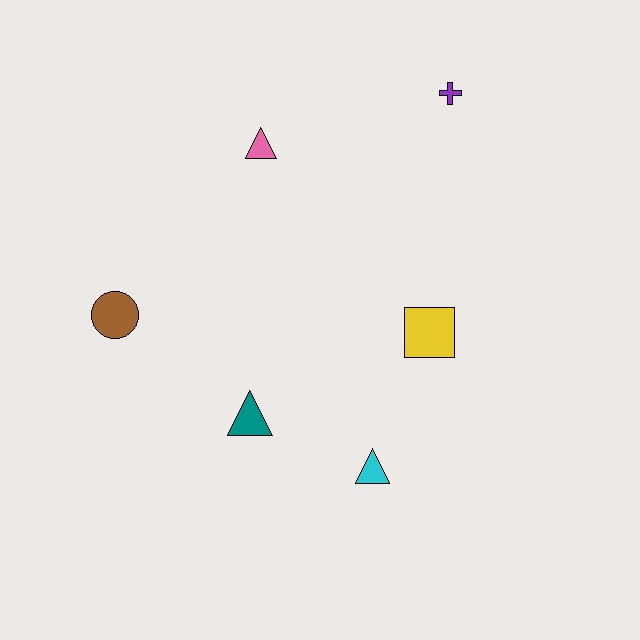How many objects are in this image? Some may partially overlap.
There are 6 objects.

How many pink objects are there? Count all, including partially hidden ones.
There is 1 pink object.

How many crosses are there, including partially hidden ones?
There is 1 cross.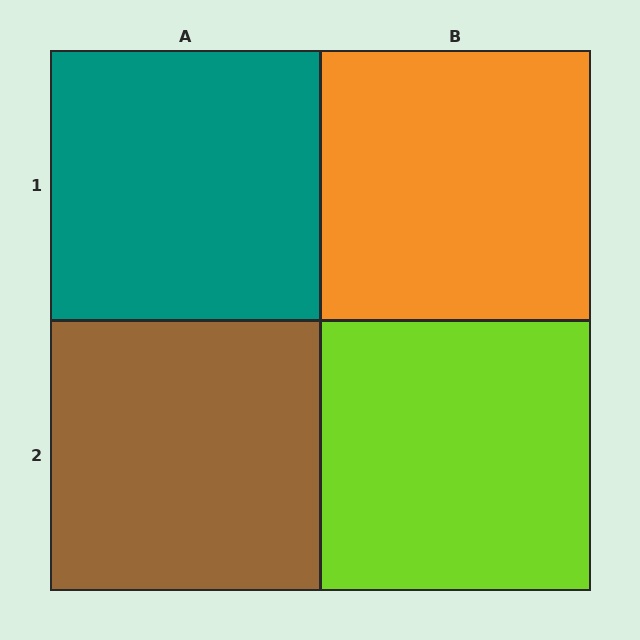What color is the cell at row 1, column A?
Teal.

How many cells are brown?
1 cell is brown.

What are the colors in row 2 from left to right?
Brown, lime.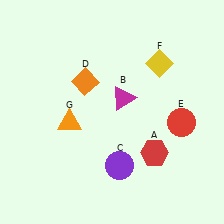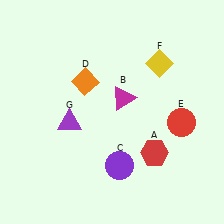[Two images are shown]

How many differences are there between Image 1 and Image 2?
There is 1 difference between the two images.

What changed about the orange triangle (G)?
In Image 1, G is orange. In Image 2, it changed to purple.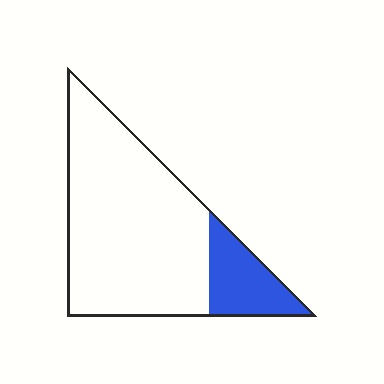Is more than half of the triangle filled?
No.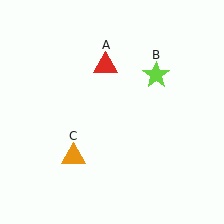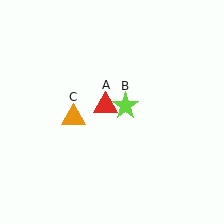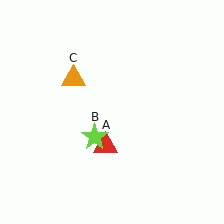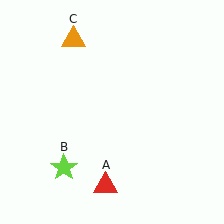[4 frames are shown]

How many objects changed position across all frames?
3 objects changed position: red triangle (object A), lime star (object B), orange triangle (object C).